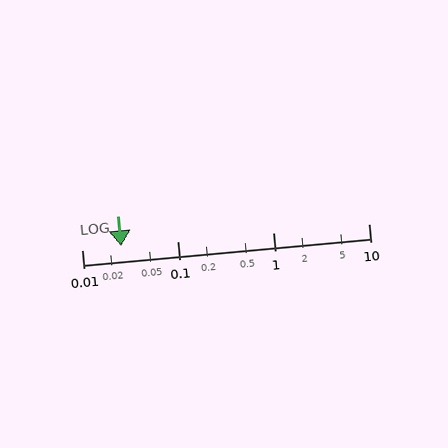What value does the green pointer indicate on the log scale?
The pointer indicates approximately 0.026.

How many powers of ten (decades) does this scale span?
The scale spans 3 decades, from 0.01 to 10.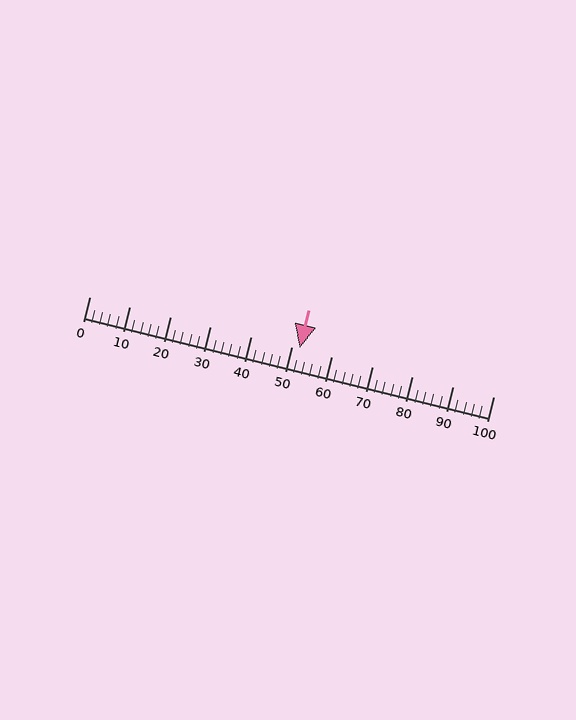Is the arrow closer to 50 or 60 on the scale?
The arrow is closer to 50.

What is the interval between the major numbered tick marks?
The major tick marks are spaced 10 units apart.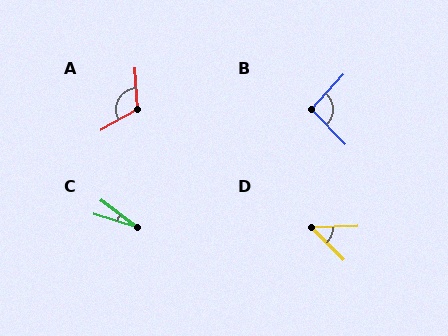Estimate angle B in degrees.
Approximately 93 degrees.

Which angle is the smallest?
C, at approximately 18 degrees.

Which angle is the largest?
A, at approximately 117 degrees.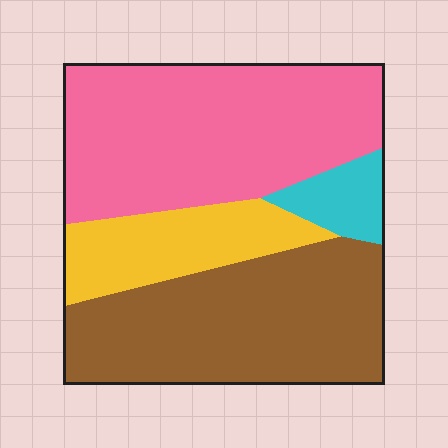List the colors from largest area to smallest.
From largest to smallest: pink, brown, yellow, cyan.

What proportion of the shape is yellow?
Yellow covers around 15% of the shape.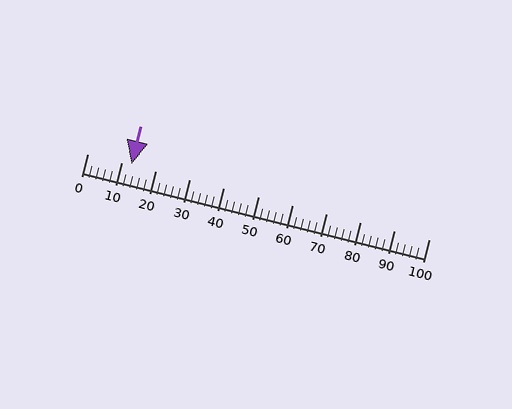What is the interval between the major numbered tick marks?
The major tick marks are spaced 10 units apart.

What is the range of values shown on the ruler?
The ruler shows values from 0 to 100.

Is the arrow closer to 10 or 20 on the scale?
The arrow is closer to 10.